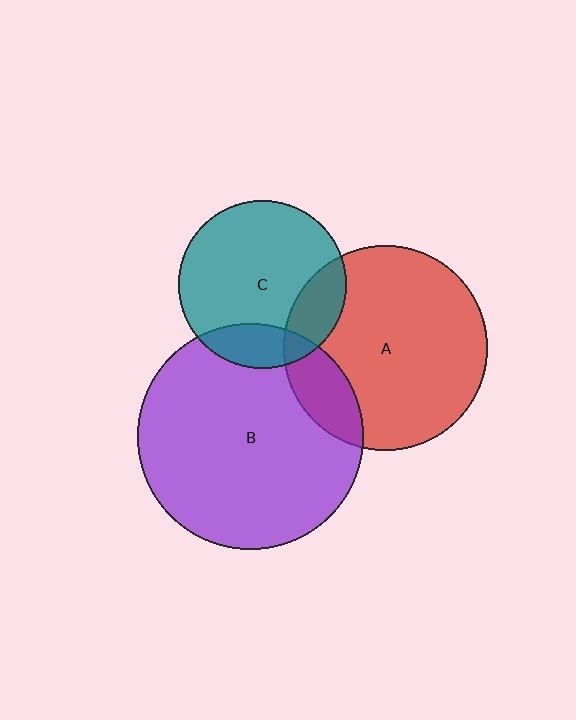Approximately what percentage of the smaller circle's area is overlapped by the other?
Approximately 20%.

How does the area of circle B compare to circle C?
Approximately 1.8 times.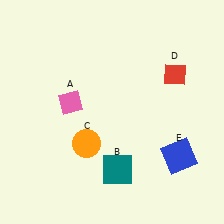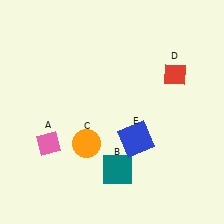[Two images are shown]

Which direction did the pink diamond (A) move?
The pink diamond (A) moved down.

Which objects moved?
The objects that moved are: the pink diamond (A), the blue square (E).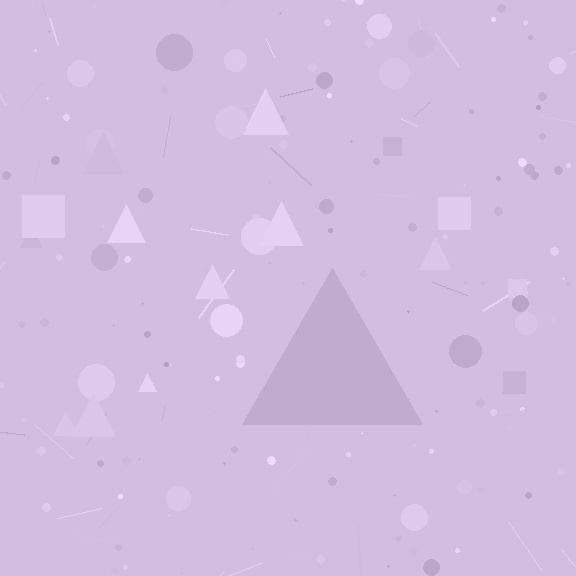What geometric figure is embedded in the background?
A triangle is embedded in the background.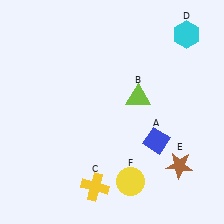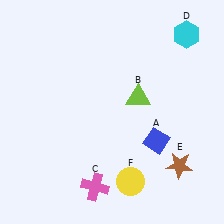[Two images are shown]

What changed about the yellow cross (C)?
In Image 1, C is yellow. In Image 2, it changed to pink.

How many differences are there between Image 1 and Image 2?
There is 1 difference between the two images.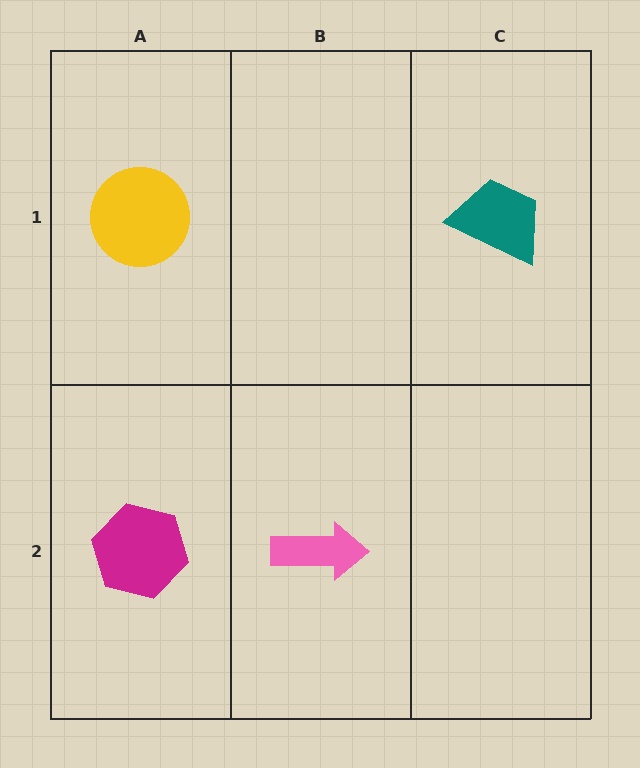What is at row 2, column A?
A magenta hexagon.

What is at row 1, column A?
A yellow circle.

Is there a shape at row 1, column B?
No, that cell is empty.